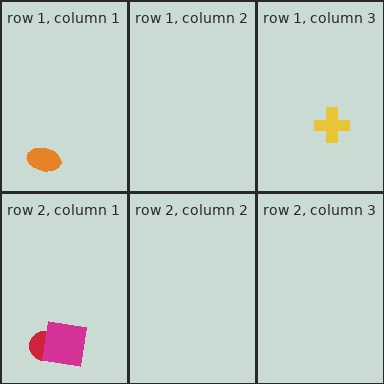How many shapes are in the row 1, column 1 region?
1.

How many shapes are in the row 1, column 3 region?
1.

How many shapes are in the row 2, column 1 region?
2.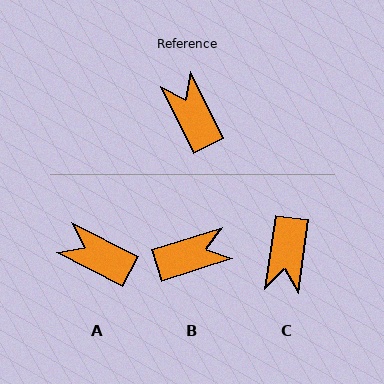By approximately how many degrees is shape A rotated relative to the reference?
Approximately 37 degrees counter-clockwise.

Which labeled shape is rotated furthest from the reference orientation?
C, about 146 degrees away.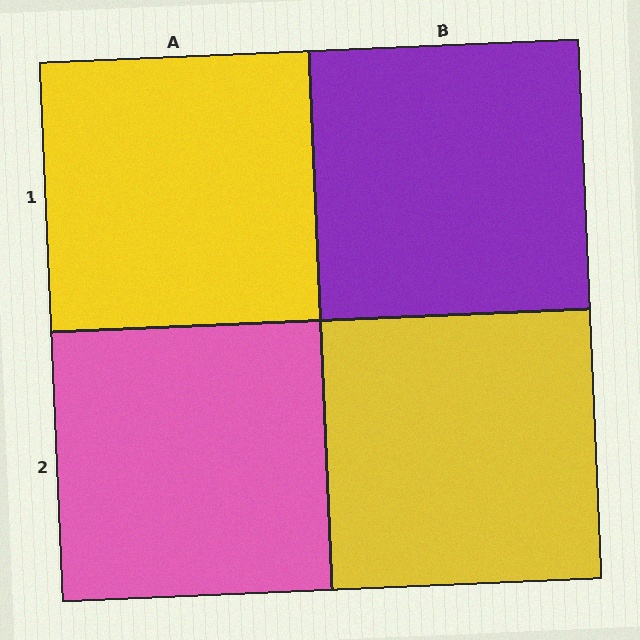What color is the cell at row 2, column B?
Yellow.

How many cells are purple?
1 cell is purple.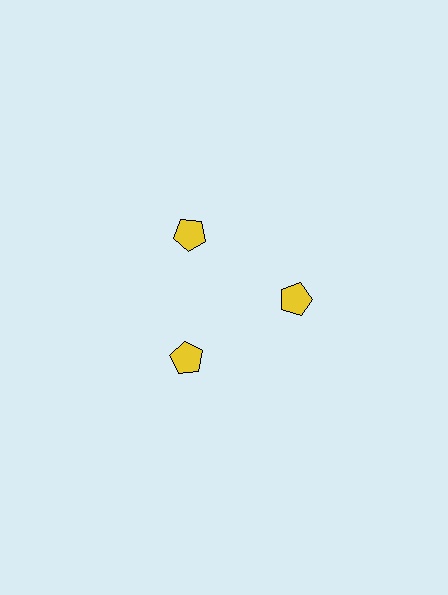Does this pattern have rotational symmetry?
Yes, this pattern has 3-fold rotational symmetry. It looks the same after rotating 120 degrees around the center.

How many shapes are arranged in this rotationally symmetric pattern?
There are 3 shapes, arranged in 3 groups of 1.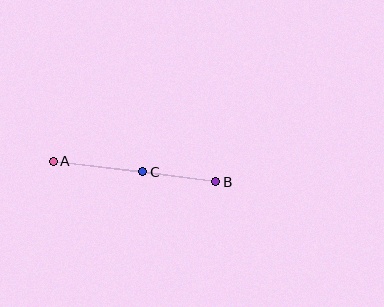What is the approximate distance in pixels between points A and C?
The distance between A and C is approximately 90 pixels.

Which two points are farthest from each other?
Points A and B are farthest from each other.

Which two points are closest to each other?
Points B and C are closest to each other.